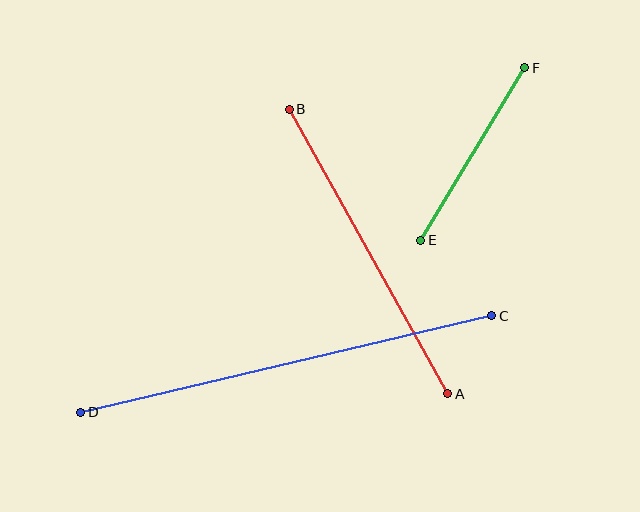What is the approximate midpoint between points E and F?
The midpoint is at approximately (473, 154) pixels.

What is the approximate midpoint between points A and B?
The midpoint is at approximately (368, 252) pixels.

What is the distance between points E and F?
The distance is approximately 201 pixels.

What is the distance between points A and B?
The distance is approximately 326 pixels.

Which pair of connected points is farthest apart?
Points C and D are farthest apart.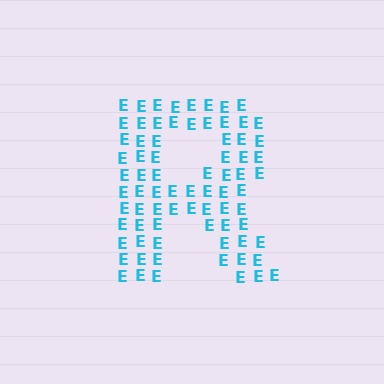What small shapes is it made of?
It is made of small letter E's.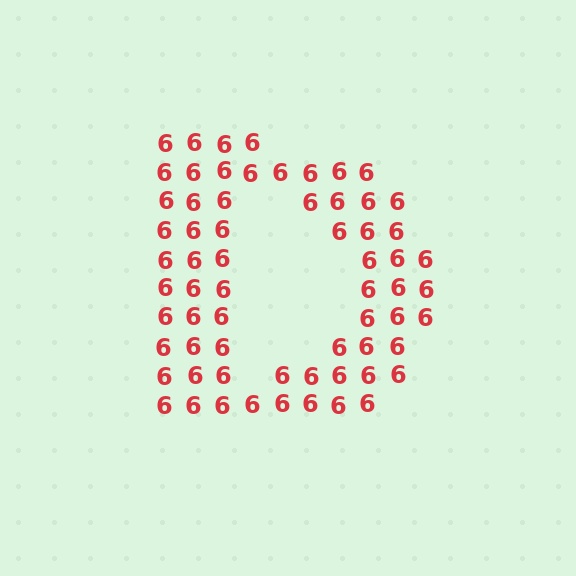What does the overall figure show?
The overall figure shows the letter D.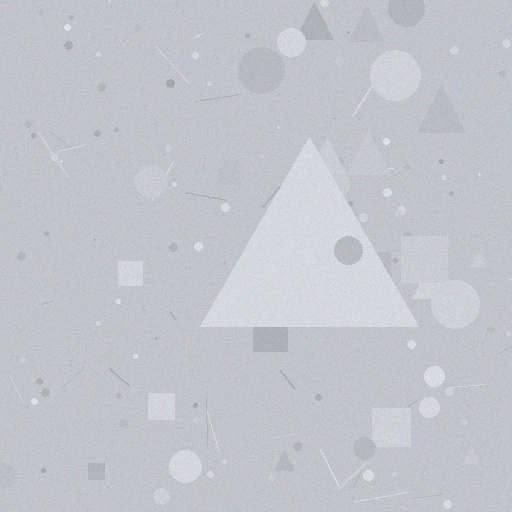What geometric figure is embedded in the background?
A triangle is embedded in the background.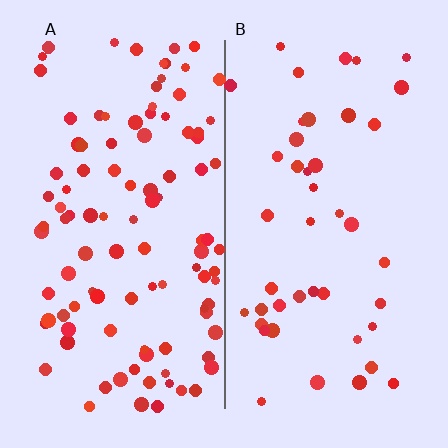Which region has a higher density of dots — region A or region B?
A (the left).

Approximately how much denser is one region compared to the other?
Approximately 2.4× — region A over region B.